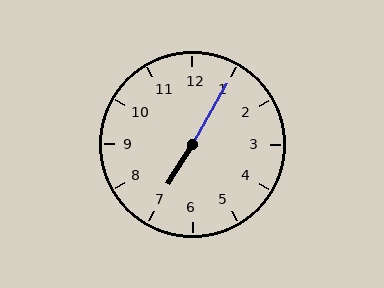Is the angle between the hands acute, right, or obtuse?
It is obtuse.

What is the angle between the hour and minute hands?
Approximately 178 degrees.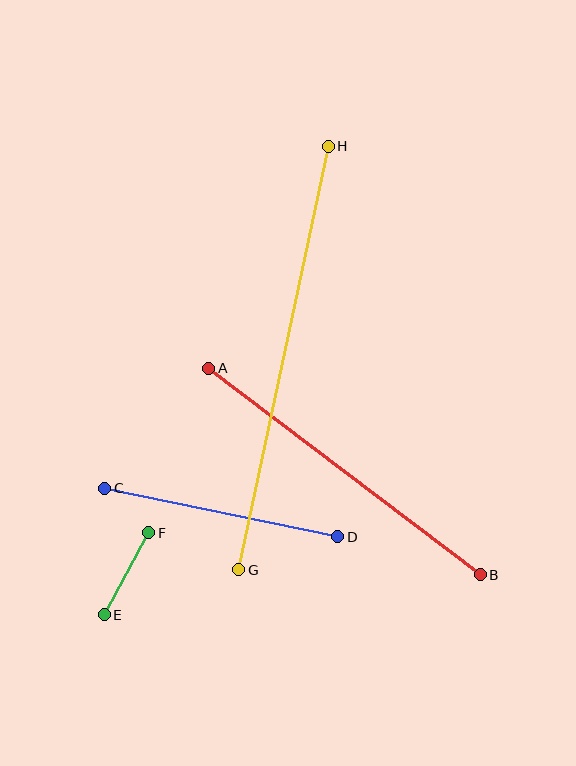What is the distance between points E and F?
The distance is approximately 93 pixels.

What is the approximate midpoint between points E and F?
The midpoint is at approximately (127, 574) pixels.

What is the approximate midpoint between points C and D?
The midpoint is at approximately (221, 513) pixels.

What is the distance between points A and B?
The distance is approximately 341 pixels.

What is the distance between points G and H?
The distance is approximately 433 pixels.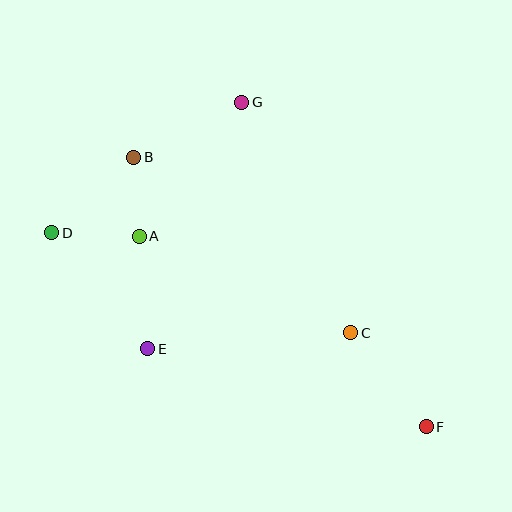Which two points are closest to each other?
Points A and B are closest to each other.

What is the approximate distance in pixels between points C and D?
The distance between C and D is approximately 316 pixels.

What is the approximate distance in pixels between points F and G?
The distance between F and G is approximately 373 pixels.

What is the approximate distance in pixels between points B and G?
The distance between B and G is approximately 122 pixels.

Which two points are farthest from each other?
Points D and F are farthest from each other.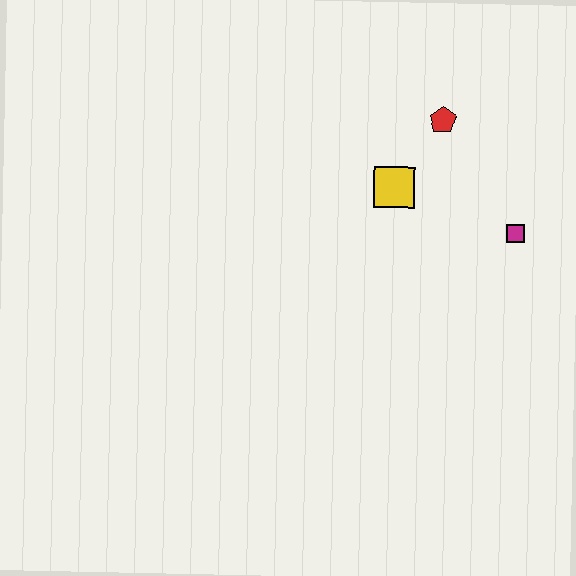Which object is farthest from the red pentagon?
The magenta square is farthest from the red pentagon.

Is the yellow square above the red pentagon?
No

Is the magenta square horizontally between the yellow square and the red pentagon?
No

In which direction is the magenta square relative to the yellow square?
The magenta square is to the right of the yellow square.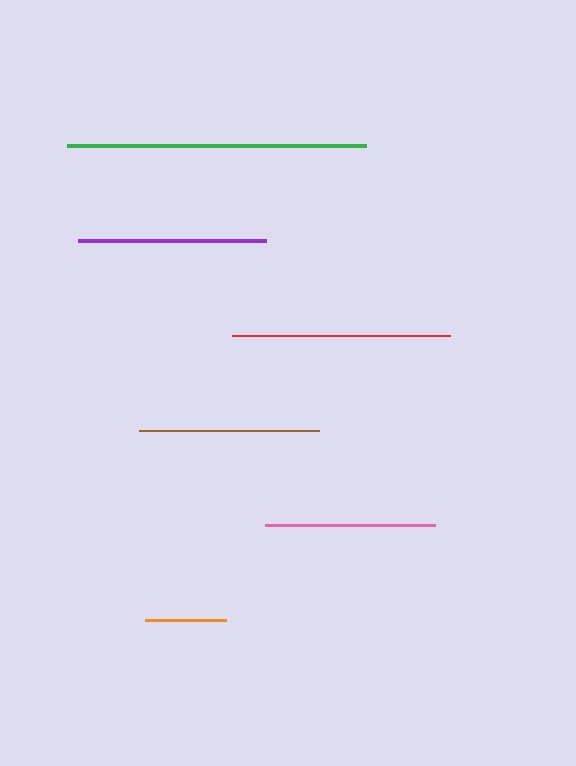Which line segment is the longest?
The green line is the longest at approximately 299 pixels.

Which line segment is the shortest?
The orange line is the shortest at approximately 81 pixels.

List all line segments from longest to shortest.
From longest to shortest: green, red, purple, brown, pink, orange.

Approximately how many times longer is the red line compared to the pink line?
The red line is approximately 1.3 times the length of the pink line.